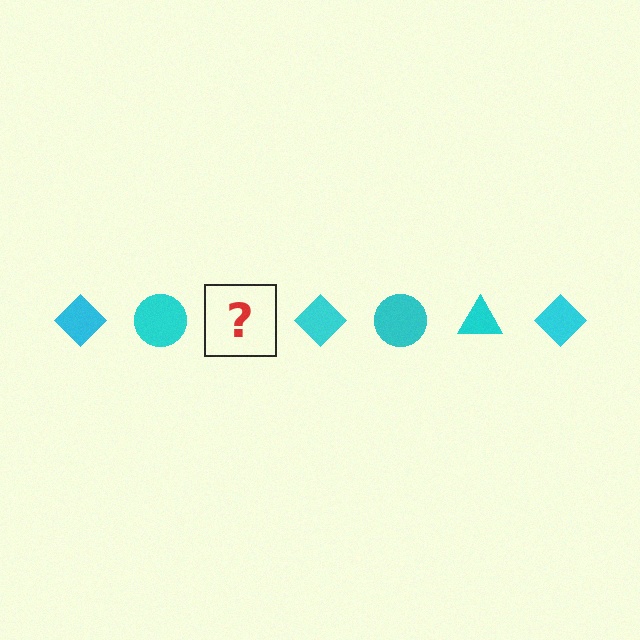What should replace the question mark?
The question mark should be replaced with a cyan triangle.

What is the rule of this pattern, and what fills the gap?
The rule is that the pattern cycles through diamond, circle, triangle shapes in cyan. The gap should be filled with a cyan triangle.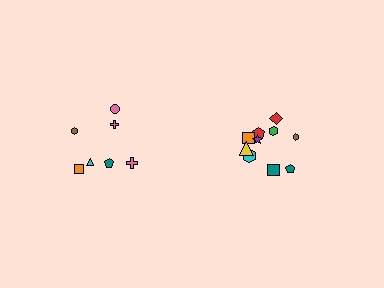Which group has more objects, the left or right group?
The right group.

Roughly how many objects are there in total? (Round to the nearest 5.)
Roughly 15 objects in total.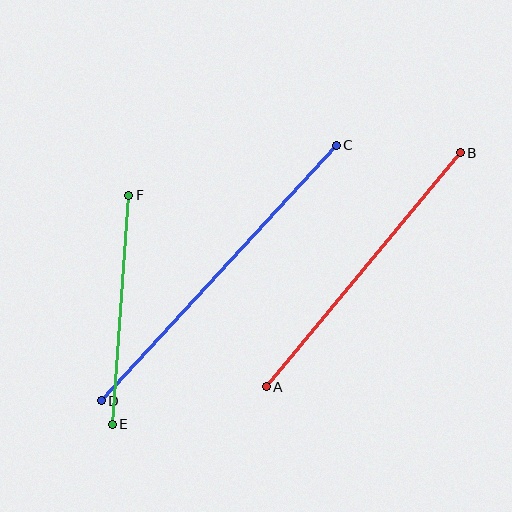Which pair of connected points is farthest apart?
Points C and D are farthest apart.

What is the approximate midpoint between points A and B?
The midpoint is at approximately (363, 270) pixels.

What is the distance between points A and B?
The distance is approximately 304 pixels.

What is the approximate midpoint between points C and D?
The midpoint is at approximately (219, 273) pixels.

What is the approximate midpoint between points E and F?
The midpoint is at approximately (120, 310) pixels.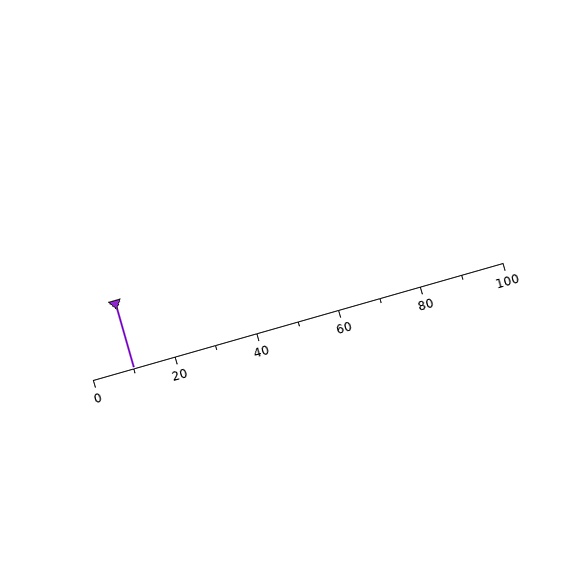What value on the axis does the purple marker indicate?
The marker indicates approximately 10.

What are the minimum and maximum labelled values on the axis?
The axis runs from 0 to 100.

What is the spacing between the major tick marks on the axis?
The major ticks are spaced 20 apart.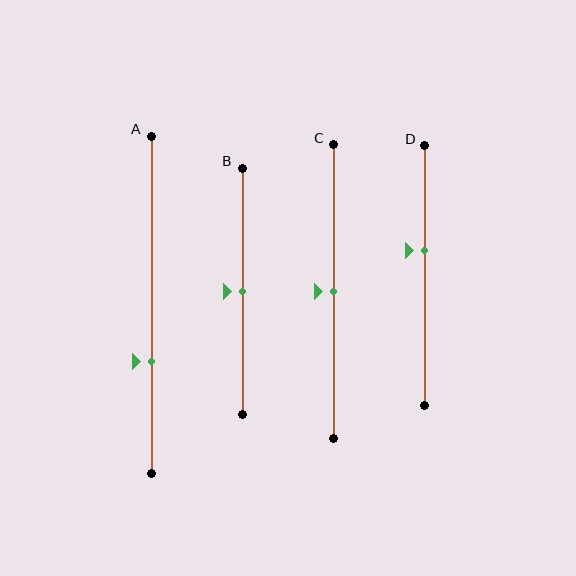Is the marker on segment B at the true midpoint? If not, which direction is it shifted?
Yes, the marker on segment B is at the true midpoint.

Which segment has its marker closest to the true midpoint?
Segment B has its marker closest to the true midpoint.